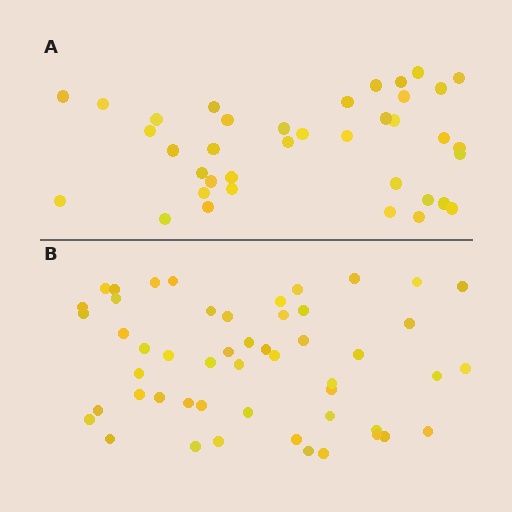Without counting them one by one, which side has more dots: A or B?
Region B (the bottom region) has more dots.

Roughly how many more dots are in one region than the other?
Region B has approximately 15 more dots than region A.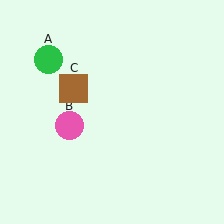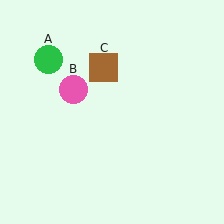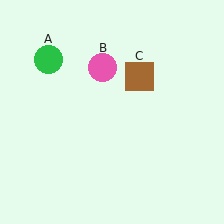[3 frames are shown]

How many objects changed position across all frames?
2 objects changed position: pink circle (object B), brown square (object C).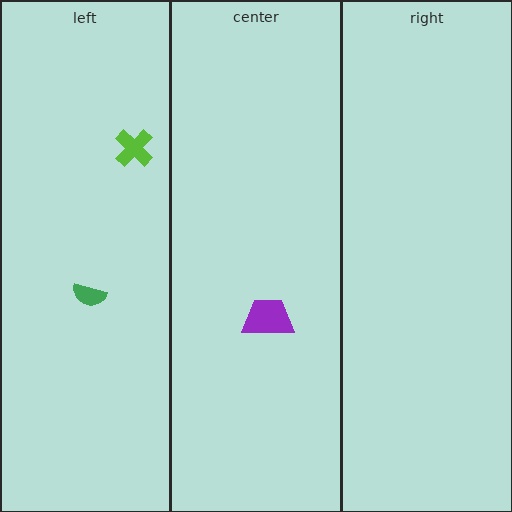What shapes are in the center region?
The purple trapezoid.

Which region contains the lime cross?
The left region.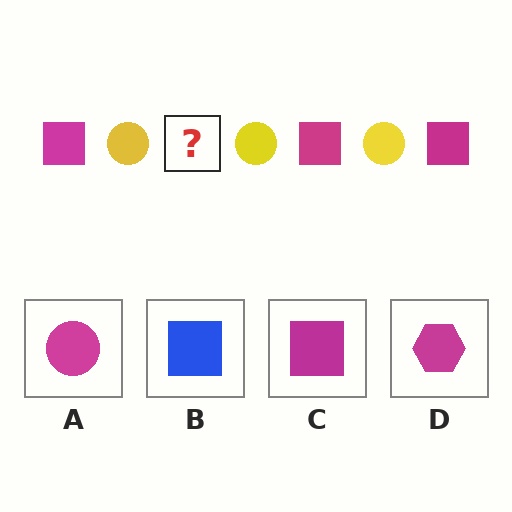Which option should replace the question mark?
Option C.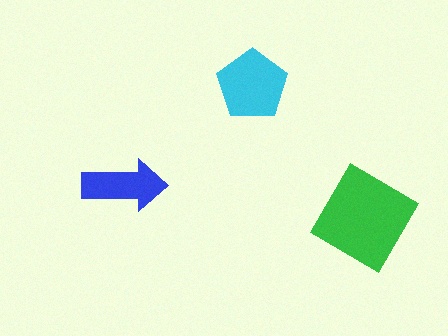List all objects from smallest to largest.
The blue arrow, the cyan pentagon, the green diamond.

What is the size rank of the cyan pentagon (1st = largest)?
2nd.